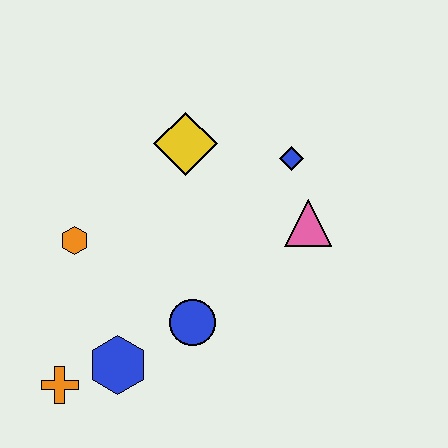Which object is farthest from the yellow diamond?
The orange cross is farthest from the yellow diamond.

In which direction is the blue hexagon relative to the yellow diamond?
The blue hexagon is below the yellow diamond.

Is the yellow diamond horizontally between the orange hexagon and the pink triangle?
Yes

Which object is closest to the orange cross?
The blue hexagon is closest to the orange cross.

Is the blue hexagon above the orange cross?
Yes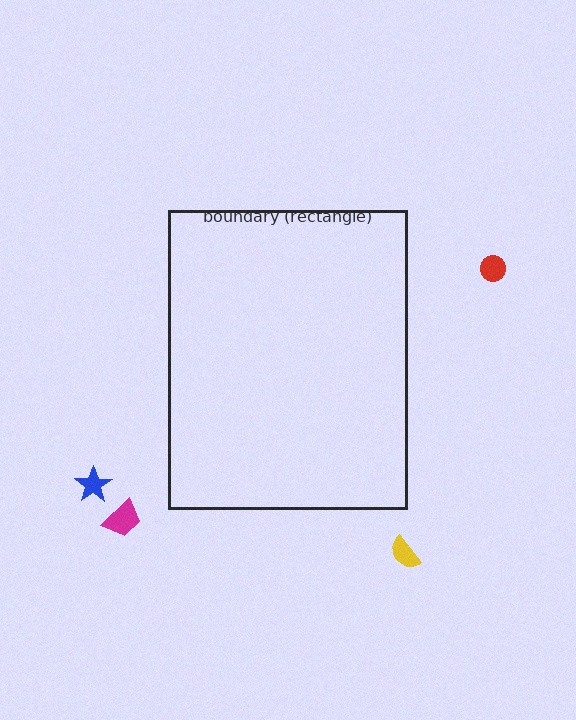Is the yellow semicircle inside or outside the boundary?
Outside.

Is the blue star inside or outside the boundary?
Outside.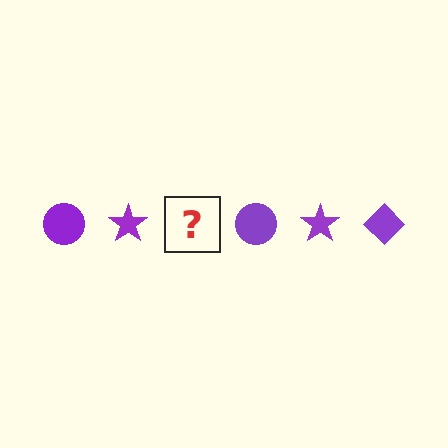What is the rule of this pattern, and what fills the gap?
The rule is that the pattern cycles through circle, star, diamond shapes in purple. The gap should be filled with a purple diamond.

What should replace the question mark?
The question mark should be replaced with a purple diamond.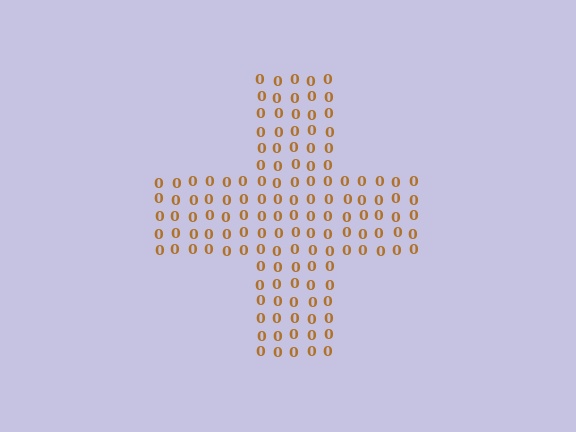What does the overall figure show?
The overall figure shows a cross.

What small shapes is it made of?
It is made of small digit 0's.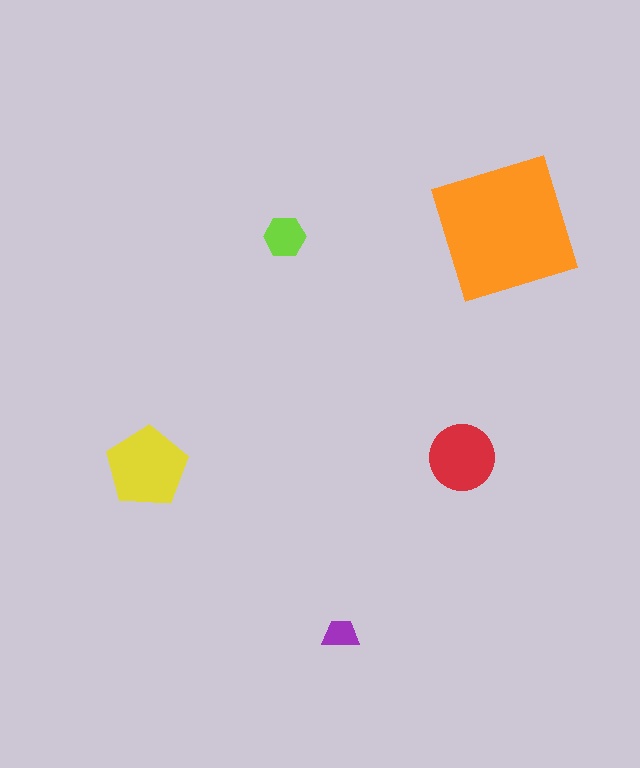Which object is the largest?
The orange square.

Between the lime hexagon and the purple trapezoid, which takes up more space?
The lime hexagon.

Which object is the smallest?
The purple trapezoid.